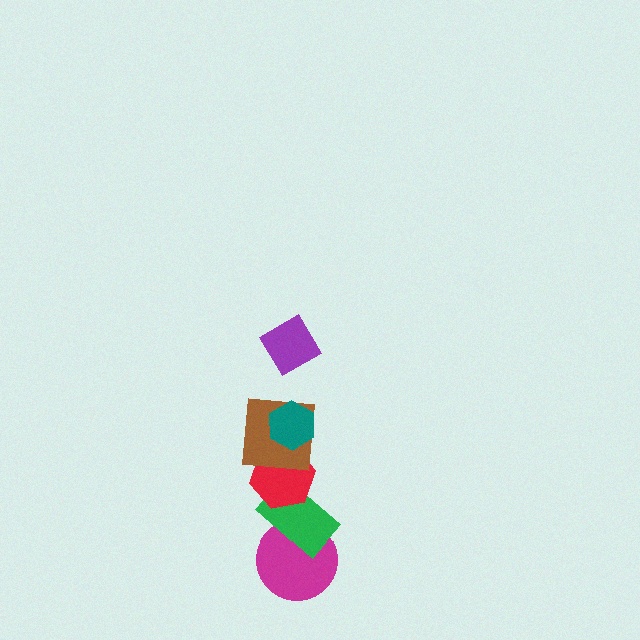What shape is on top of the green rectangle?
The red hexagon is on top of the green rectangle.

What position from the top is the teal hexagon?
The teal hexagon is 2nd from the top.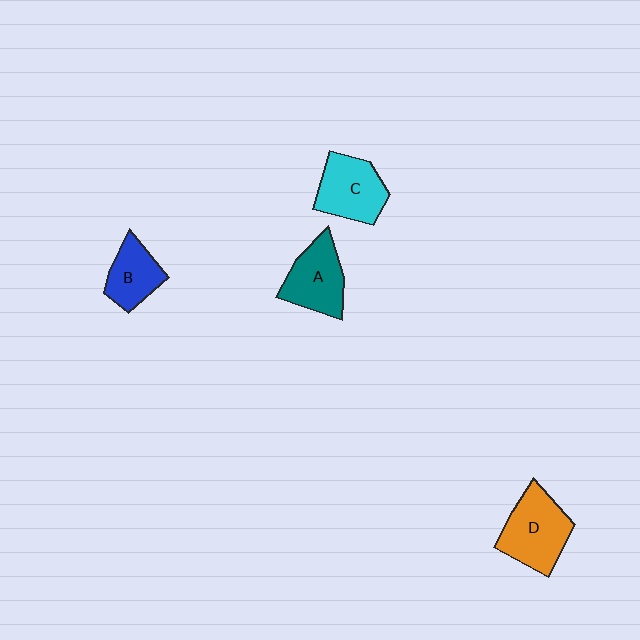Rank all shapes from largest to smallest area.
From largest to smallest: D (orange), C (cyan), A (teal), B (blue).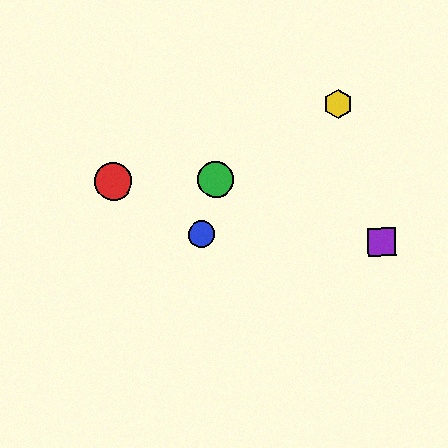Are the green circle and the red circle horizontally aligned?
Yes, both are at y≈179.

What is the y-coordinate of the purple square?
The purple square is at y≈242.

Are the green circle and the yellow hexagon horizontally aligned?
No, the green circle is at y≈179 and the yellow hexagon is at y≈104.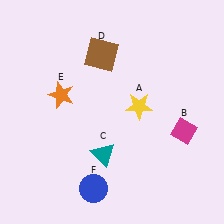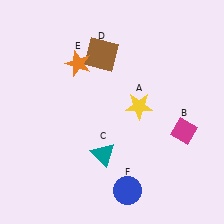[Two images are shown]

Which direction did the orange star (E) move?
The orange star (E) moved up.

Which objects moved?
The objects that moved are: the orange star (E), the blue circle (F).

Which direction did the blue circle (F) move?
The blue circle (F) moved right.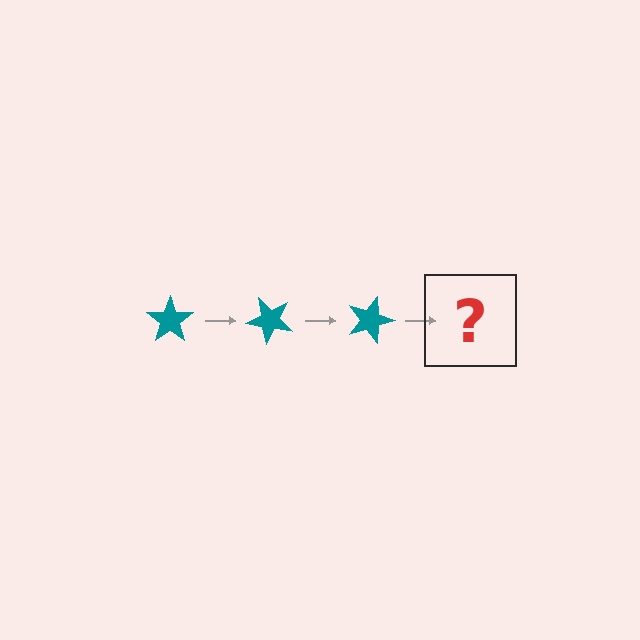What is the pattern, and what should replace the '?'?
The pattern is that the star rotates 45 degrees each step. The '?' should be a teal star rotated 135 degrees.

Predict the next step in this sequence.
The next step is a teal star rotated 135 degrees.